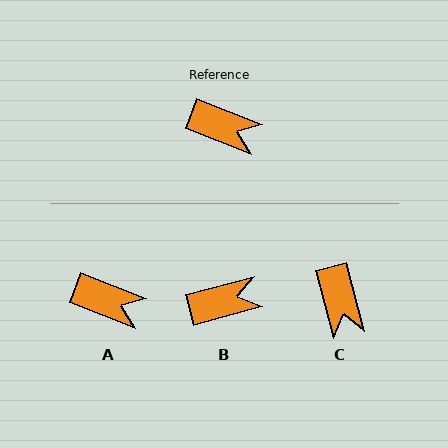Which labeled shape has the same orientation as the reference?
A.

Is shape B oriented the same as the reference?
No, it is off by about 36 degrees.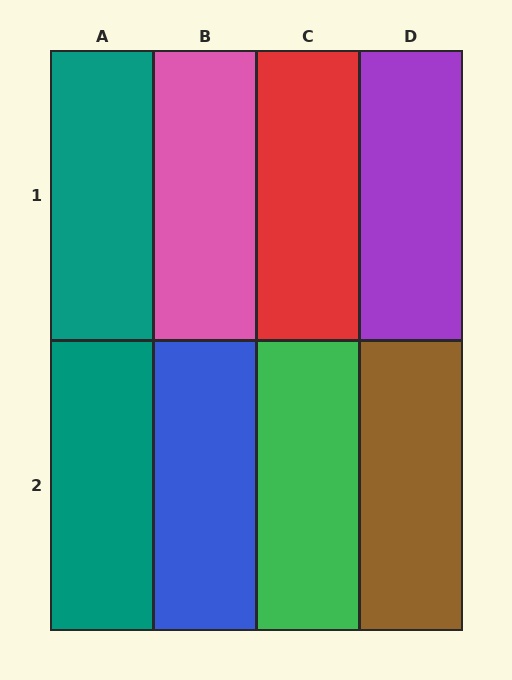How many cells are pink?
1 cell is pink.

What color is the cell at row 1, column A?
Teal.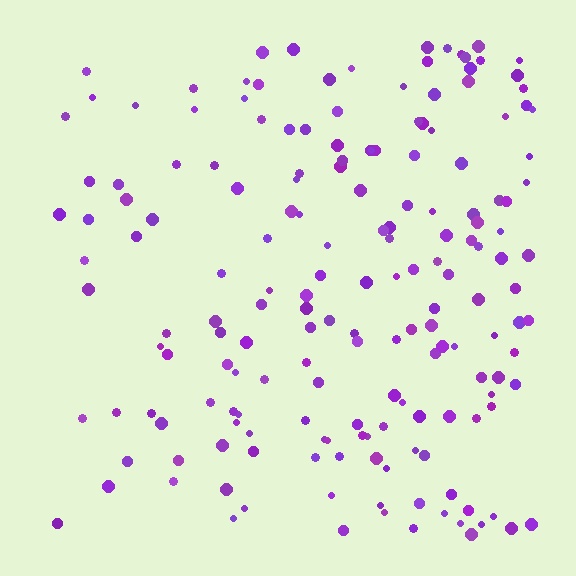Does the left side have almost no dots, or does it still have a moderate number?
Still a moderate number, just noticeably fewer than the right.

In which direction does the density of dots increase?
From left to right, with the right side densest.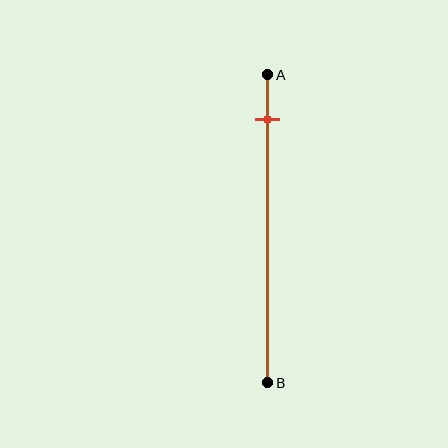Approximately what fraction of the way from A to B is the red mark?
The red mark is approximately 15% of the way from A to B.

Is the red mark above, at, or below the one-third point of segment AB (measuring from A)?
The red mark is above the one-third point of segment AB.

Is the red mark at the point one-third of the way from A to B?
No, the mark is at about 15% from A, not at the 33% one-third point.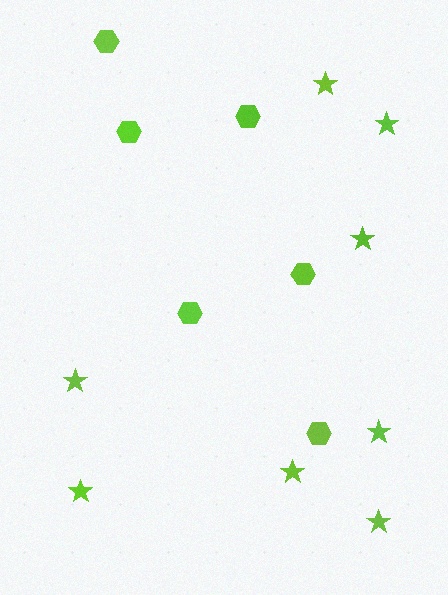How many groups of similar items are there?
There are 2 groups: one group of stars (8) and one group of hexagons (6).